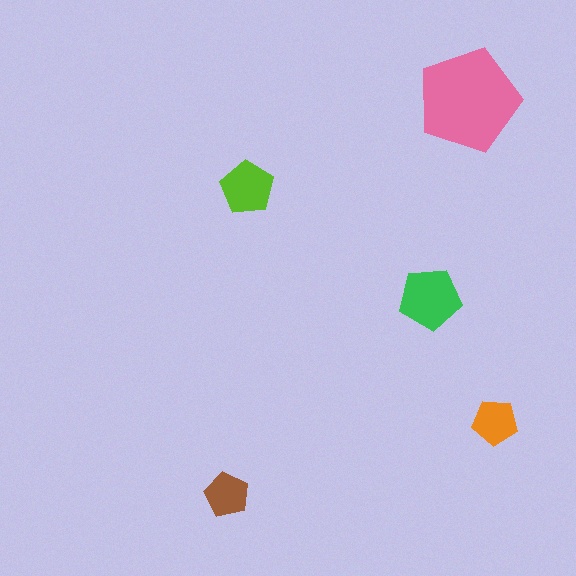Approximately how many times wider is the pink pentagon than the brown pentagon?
About 2.5 times wider.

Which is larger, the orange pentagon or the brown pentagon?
The orange one.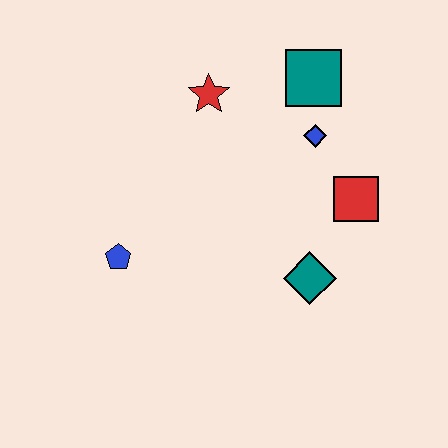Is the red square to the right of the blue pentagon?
Yes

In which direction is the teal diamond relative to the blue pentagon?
The teal diamond is to the right of the blue pentagon.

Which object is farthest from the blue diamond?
The blue pentagon is farthest from the blue diamond.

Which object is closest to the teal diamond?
The red square is closest to the teal diamond.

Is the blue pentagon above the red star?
No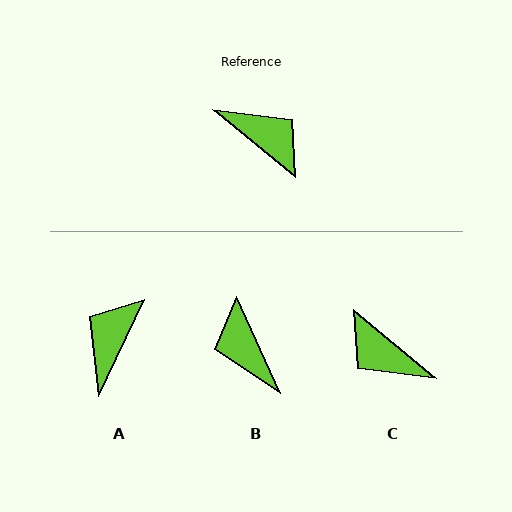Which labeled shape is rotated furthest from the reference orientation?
C, about 180 degrees away.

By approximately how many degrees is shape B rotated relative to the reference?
Approximately 153 degrees counter-clockwise.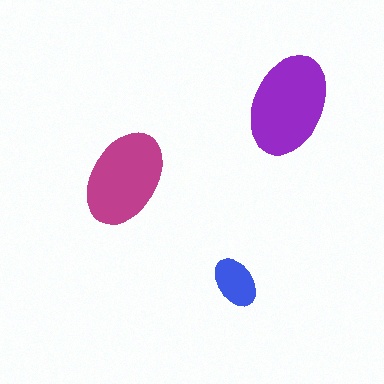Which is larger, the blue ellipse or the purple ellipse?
The purple one.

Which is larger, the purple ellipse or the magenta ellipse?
The purple one.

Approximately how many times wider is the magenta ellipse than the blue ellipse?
About 2 times wider.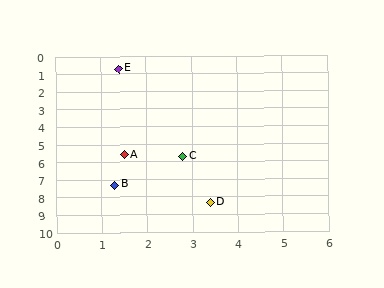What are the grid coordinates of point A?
Point A is at approximately (1.5, 5.6).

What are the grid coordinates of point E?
Point E is at approximately (1.4, 0.7).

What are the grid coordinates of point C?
Point C is at approximately (2.8, 5.7).